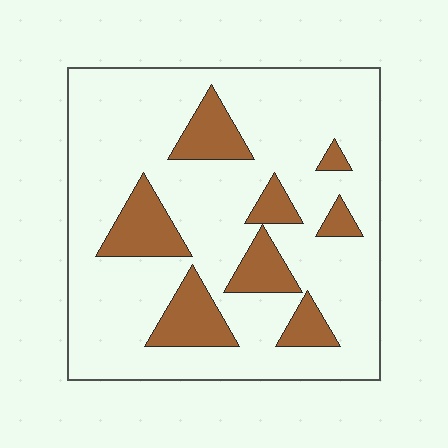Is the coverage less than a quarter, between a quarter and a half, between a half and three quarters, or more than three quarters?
Less than a quarter.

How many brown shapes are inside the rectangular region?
8.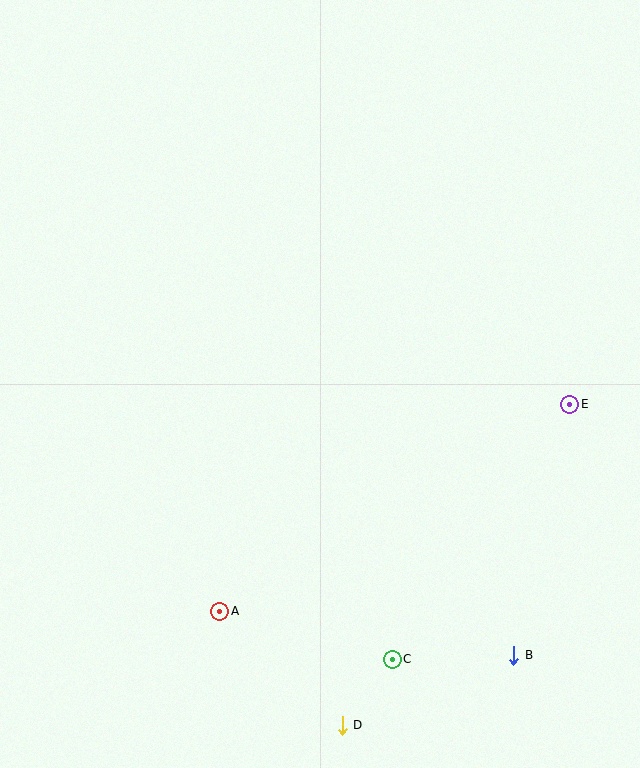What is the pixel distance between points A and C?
The distance between A and C is 179 pixels.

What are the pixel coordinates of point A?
Point A is at (220, 611).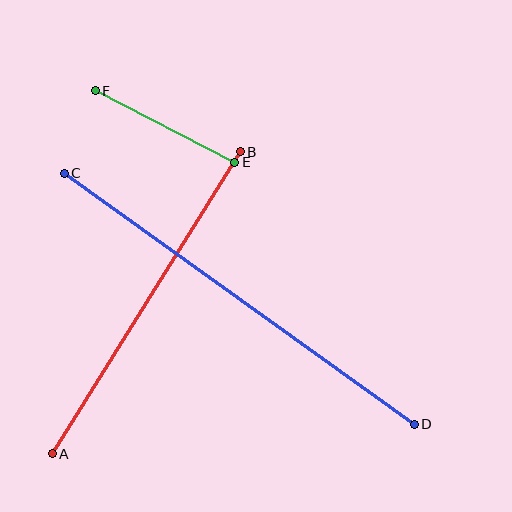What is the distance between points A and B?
The distance is approximately 356 pixels.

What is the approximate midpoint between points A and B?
The midpoint is at approximately (146, 303) pixels.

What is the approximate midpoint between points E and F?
The midpoint is at approximately (165, 126) pixels.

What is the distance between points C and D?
The distance is approximately 430 pixels.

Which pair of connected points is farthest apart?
Points C and D are farthest apart.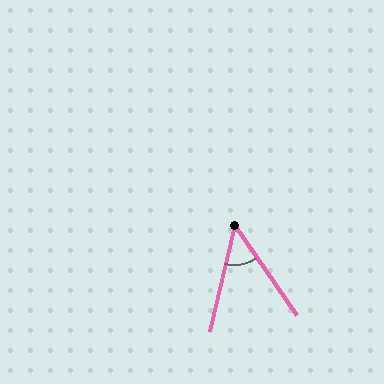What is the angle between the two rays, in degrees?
Approximately 48 degrees.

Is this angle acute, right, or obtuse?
It is acute.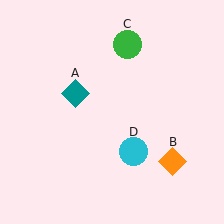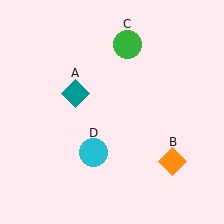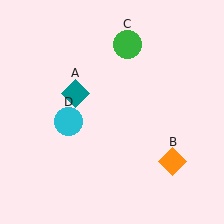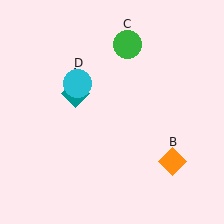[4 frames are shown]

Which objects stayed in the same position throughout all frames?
Teal diamond (object A) and orange diamond (object B) and green circle (object C) remained stationary.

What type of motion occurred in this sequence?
The cyan circle (object D) rotated clockwise around the center of the scene.